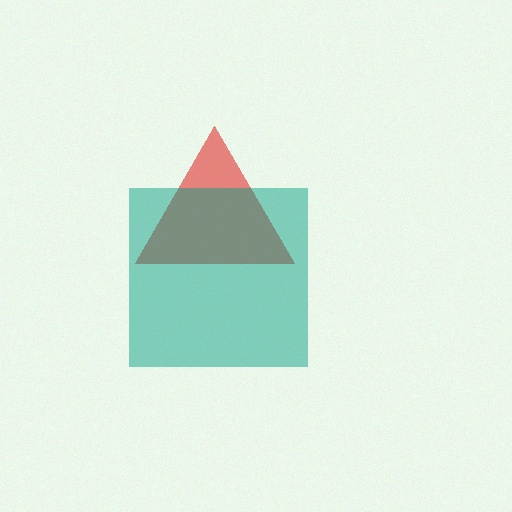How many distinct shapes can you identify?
There are 2 distinct shapes: a red triangle, a teal square.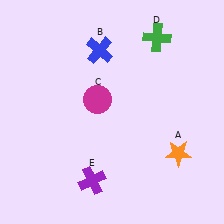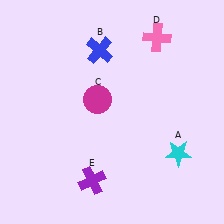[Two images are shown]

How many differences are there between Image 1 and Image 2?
There are 2 differences between the two images.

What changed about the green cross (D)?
In Image 1, D is green. In Image 2, it changed to pink.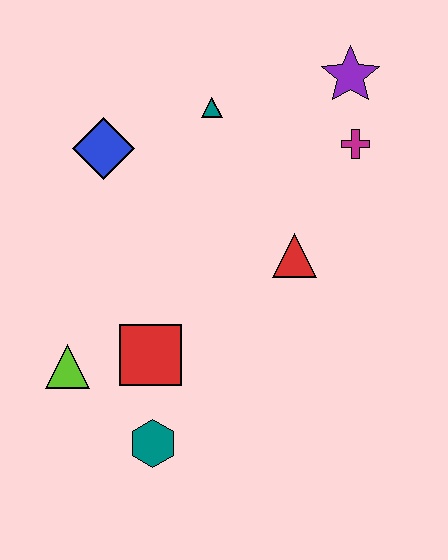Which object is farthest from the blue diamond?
The teal hexagon is farthest from the blue diamond.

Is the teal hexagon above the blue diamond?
No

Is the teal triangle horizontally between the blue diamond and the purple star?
Yes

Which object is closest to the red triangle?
The magenta cross is closest to the red triangle.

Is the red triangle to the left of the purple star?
Yes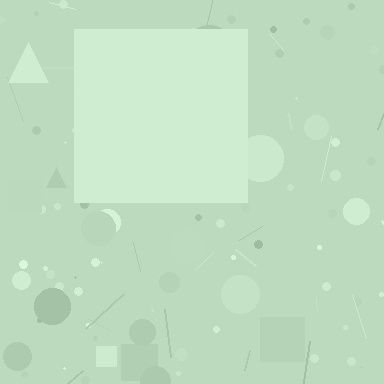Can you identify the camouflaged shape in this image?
The camouflaged shape is a square.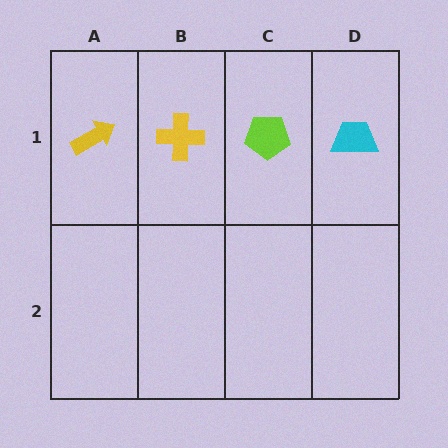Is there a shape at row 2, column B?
No, that cell is empty.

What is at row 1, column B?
A yellow cross.